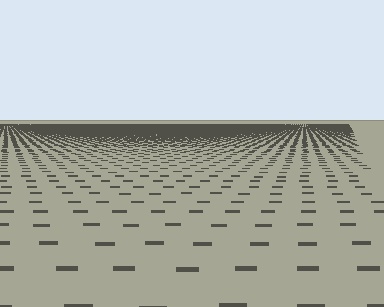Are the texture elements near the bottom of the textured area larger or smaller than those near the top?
Larger. Near the bottom, elements are closer to the viewer and appear at a bigger on-screen size.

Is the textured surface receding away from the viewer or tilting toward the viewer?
The surface is receding away from the viewer. Texture elements get smaller and denser toward the top.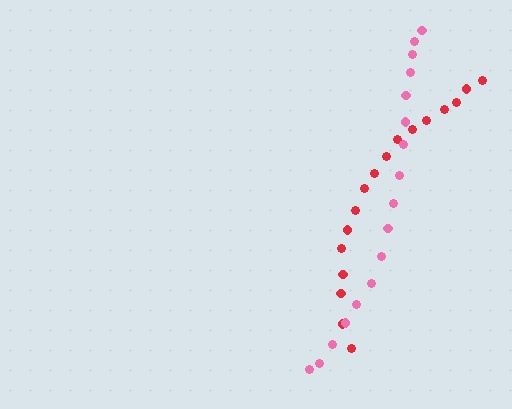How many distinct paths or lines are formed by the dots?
There are 2 distinct paths.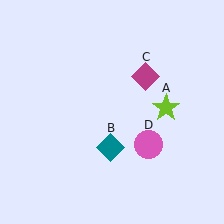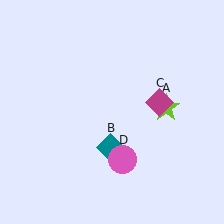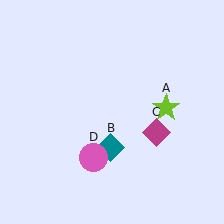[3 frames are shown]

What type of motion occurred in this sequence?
The magenta diamond (object C), pink circle (object D) rotated clockwise around the center of the scene.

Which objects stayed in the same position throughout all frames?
Lime star (object A) and teal diamond (object B) remained stationary.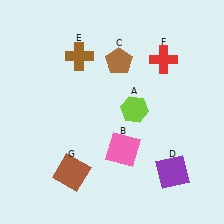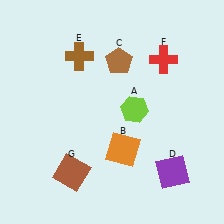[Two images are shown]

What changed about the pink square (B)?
In Image 1, B is pink. In Image 2, it changed to orange.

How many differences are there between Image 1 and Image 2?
There is 1 difference between the two images.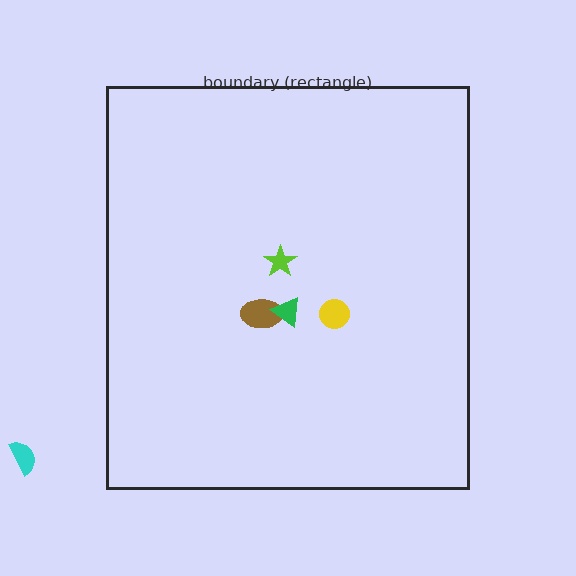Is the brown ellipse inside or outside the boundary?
Inside.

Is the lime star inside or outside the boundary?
Inside.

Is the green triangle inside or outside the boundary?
Inside.